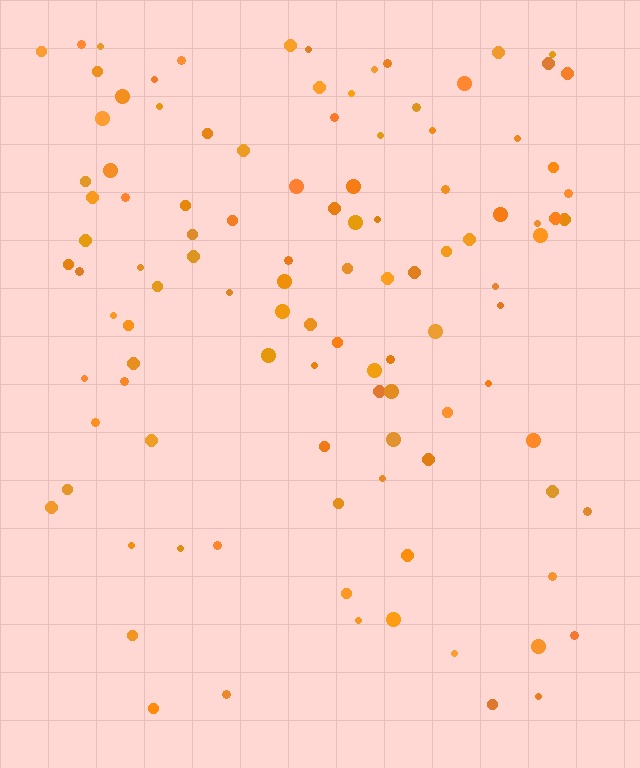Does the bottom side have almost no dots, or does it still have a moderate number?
Still a moderate number, just noticeably fewer than the top.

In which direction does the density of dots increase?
From bottom to top, with the top side densest.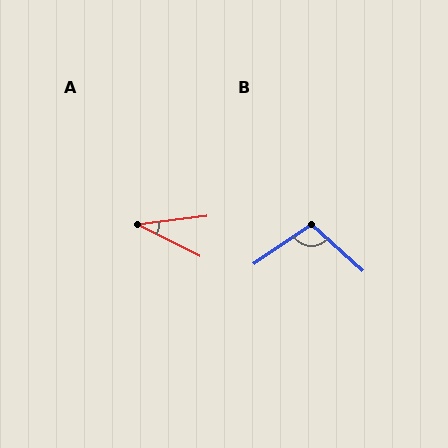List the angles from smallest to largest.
A (34°), B (103°).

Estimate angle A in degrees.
Approximately 34 degrees.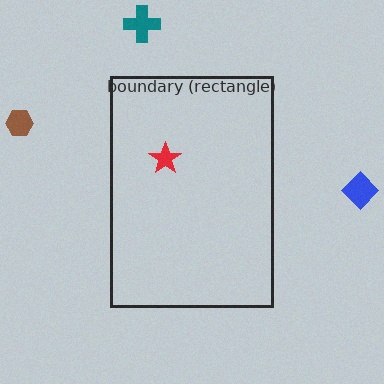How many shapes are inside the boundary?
1 inside, 3 outside.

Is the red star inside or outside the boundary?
Inside.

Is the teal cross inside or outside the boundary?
Outside.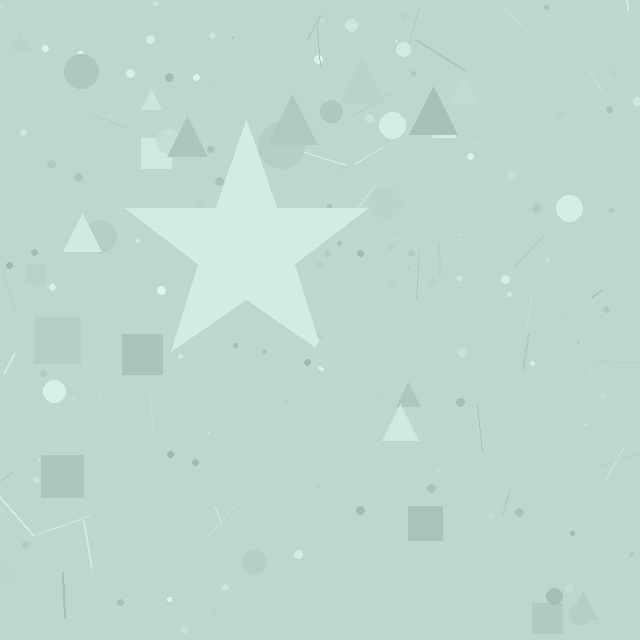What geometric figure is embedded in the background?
A star is embedded in the background.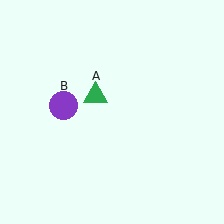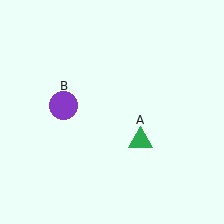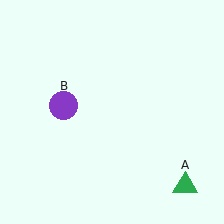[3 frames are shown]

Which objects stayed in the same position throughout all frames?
Purple circle (object B) remained stationary.